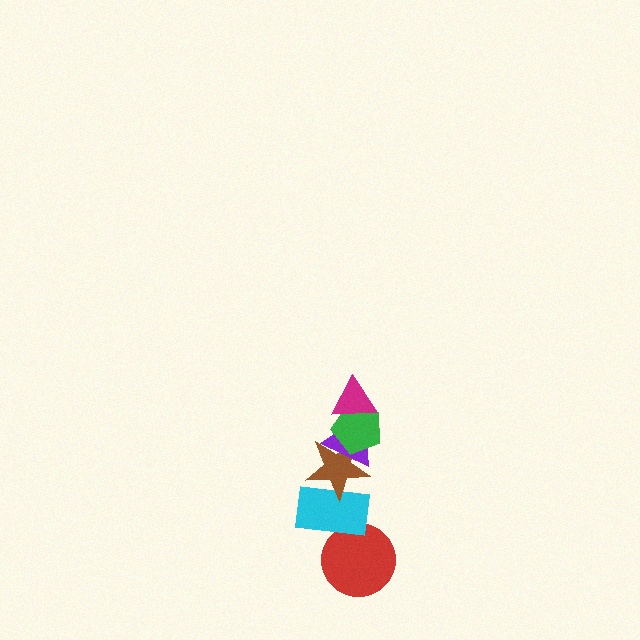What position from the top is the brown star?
The brown star is 4th from the top.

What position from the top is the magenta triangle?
The magenta triangle is 1st from the top.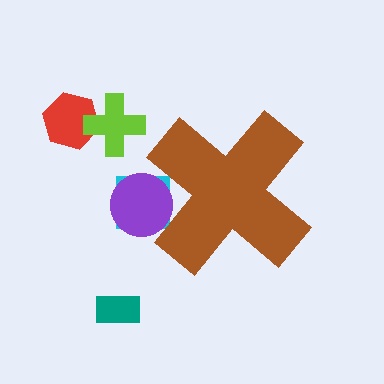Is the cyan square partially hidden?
Yes, the cyan square is partially hidden behind the brown cross.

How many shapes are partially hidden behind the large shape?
2 shapes are partially hidden.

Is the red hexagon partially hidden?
No, the red hexagon is fully visible.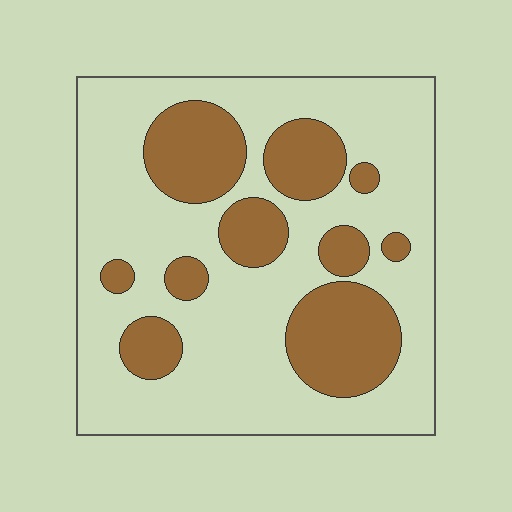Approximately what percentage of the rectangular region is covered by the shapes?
Approximately 30%.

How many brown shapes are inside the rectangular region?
10.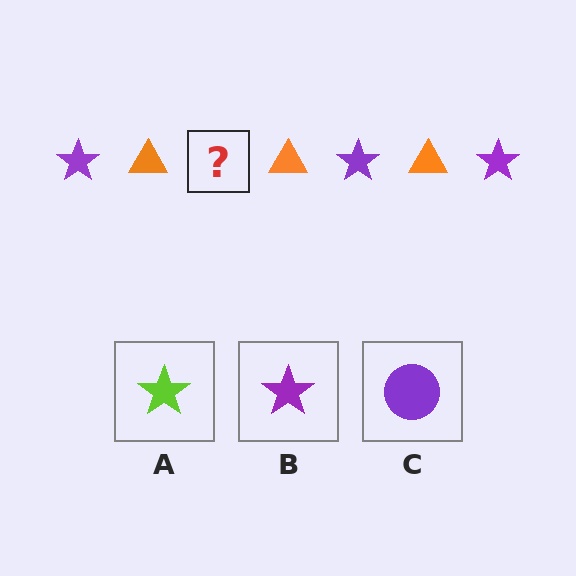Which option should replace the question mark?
Option B.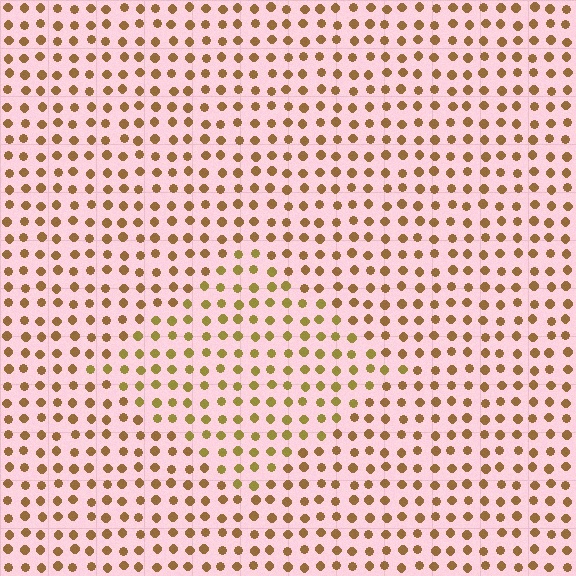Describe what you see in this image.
The image is filled with small brown elements in a uniform arrangement. A diamond-shaped region is visible where the elements are tinted to a slightly different hue, forming a subtle color boundary.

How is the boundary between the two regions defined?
The boundary is defined purely by a slight shift in hue (about 23 degrees). Spacing, size, and orientation are identical on both sides.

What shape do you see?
I see a diamond.